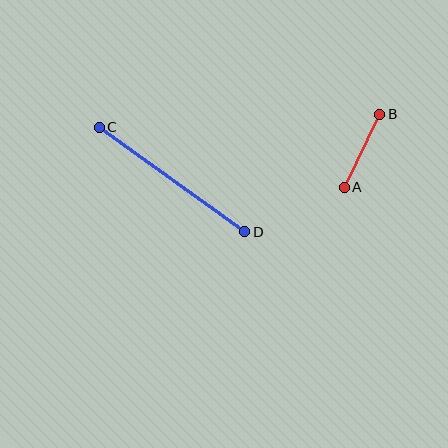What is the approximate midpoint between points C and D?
The midpoint is at approximately (172, 179) pixels.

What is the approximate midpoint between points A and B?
The midpoint is at approximately (362, 151) pixels.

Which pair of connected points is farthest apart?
Points C and D are farthest apart.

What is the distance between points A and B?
The distance is approximately 81 pixels.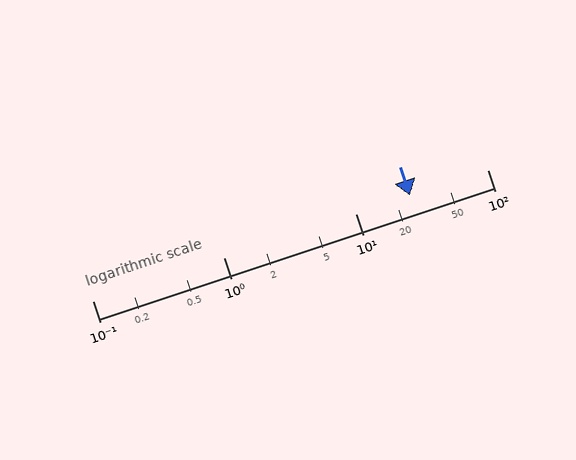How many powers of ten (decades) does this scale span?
The scale spans 3 decades, from 0.1 to 100.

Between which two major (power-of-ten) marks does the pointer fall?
The pointer is between 10 and 100.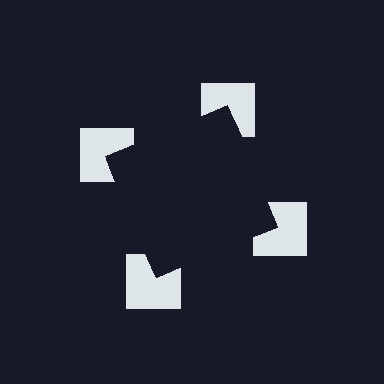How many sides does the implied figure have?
4 sides.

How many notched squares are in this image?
There are 4 — one at each vertex of the illusory square.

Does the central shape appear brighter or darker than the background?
It typically appears slightly darker than the background, even though no actual brightness change is drawn.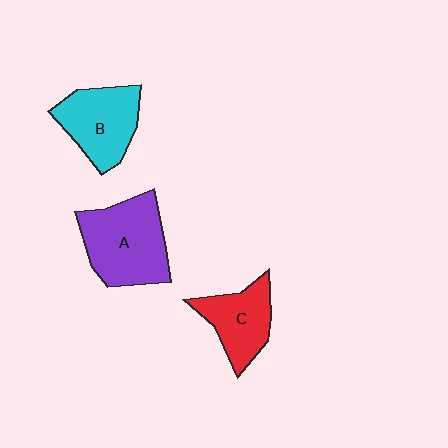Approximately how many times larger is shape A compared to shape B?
Approximately 1.3 times.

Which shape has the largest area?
Shape A (purple).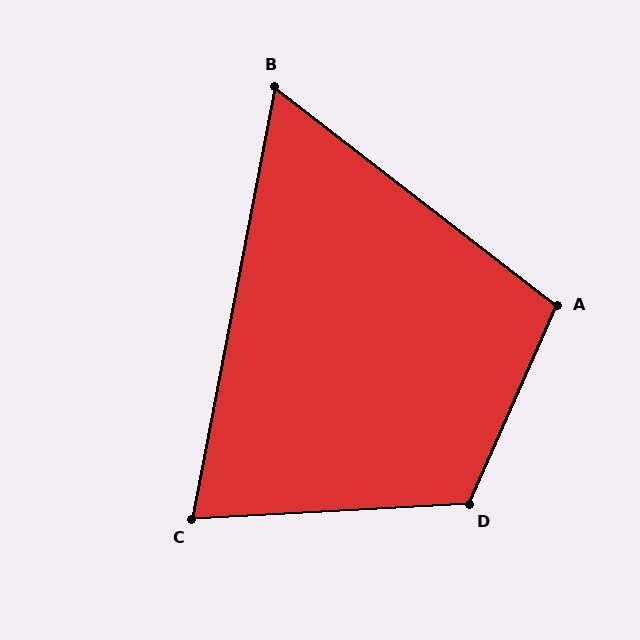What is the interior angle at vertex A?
Approximately 104 degrees (obtuse).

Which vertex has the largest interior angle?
D, at approximately 117 degrees.